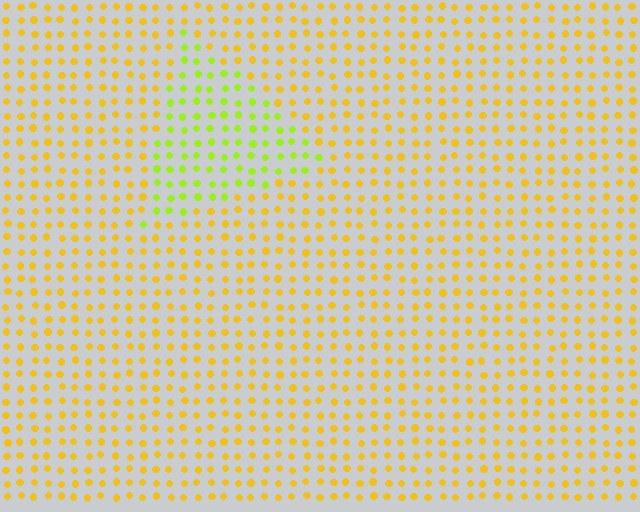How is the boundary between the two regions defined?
The boundary is defined purely by a slight shift in hue (about 38 degrees). Spacing, size, and orientation are identical on both sides.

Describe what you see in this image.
The image is filled with small yellow elements in a uniform arrangement. A triangle-shaped region is visible where the elements are tinted to a slightly different hue, forming a subtle color boundary.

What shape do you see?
I see a triangle.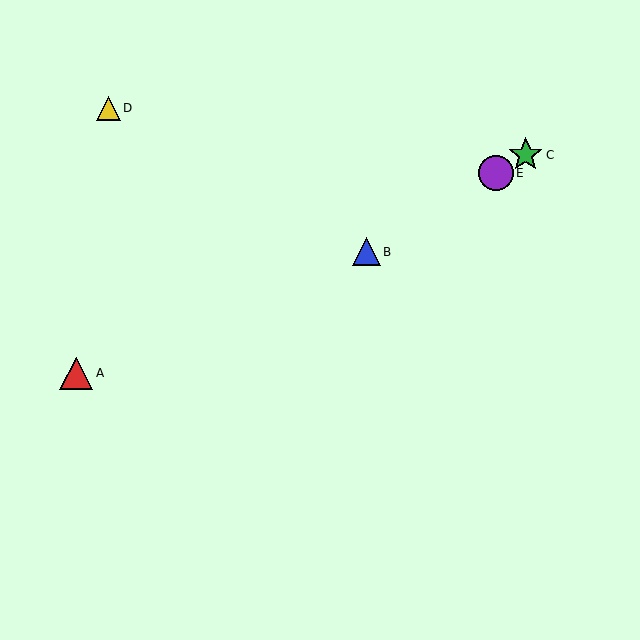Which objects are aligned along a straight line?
Objects B, C, E are aligned along a straight line.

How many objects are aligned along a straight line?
3 objects (B, C, E) are aligned along a straight line.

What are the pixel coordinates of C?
Object C is at (526, 155).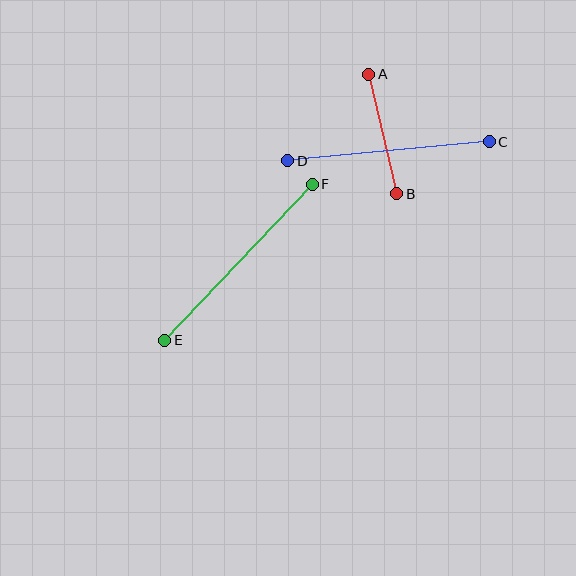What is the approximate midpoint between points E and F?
The midpoint is at approximately (238, 262) pixels.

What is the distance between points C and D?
The distance is approximately 202 pixels.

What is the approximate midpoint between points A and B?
The midpoint is at approximately (383, 134) pixels.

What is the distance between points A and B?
The distance is approximately 123 pixels.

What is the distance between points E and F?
The distance is approximately 214 pixels.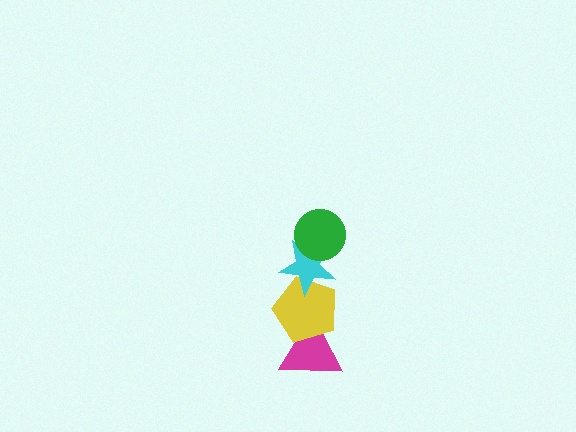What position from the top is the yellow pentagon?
The yellow pentagon is 3rd from the top.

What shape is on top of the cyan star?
The green circle is on top of the cyan star.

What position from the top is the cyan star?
The cyan star is 2nd from the top.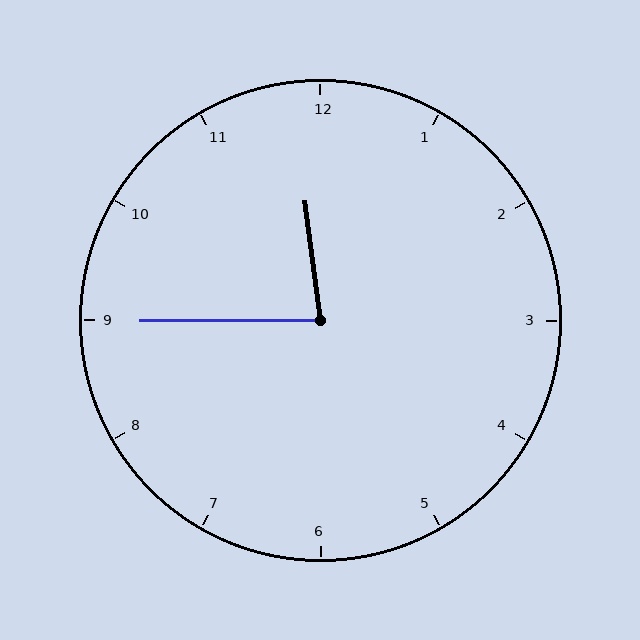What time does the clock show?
11:45.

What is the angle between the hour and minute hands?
Approximately 82 degrees.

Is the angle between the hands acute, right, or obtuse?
It is acute.